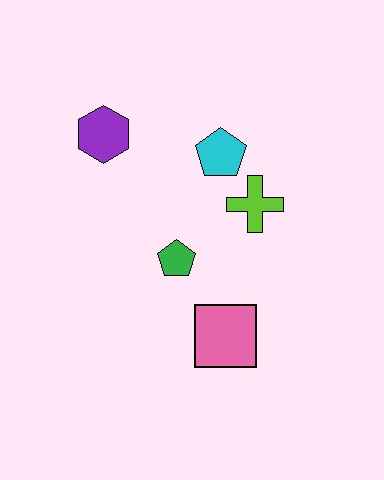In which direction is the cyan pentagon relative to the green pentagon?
The cyan pentagon is above the green pentagon.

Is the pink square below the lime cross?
Yes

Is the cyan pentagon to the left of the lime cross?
Yes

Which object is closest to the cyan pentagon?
The lime cross is closest to the cyan pentagon.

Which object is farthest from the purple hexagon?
The pink square is farthest from the purple hexagon.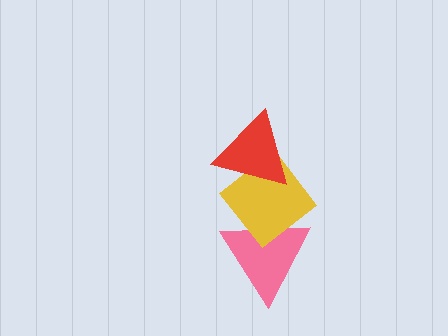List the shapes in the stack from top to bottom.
From top to bottom: the red triangle, the yellow diamond, the pink triangle.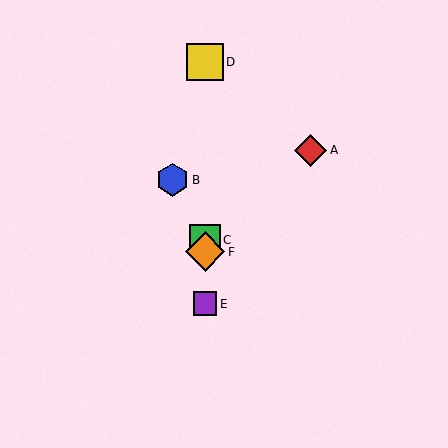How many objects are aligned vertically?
4 objects (C, D, E, F) are aligned vertically.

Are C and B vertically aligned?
No, C is at x≈205 and B is at x≈173.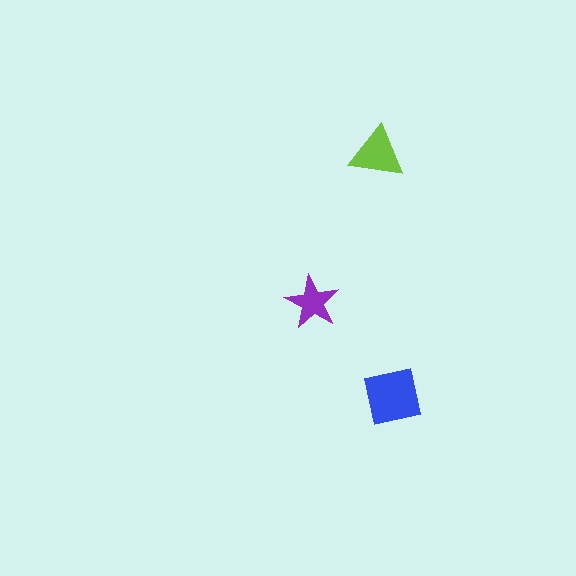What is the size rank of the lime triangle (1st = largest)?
2nd.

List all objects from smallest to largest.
The purple star, the lime triangle, the blue square.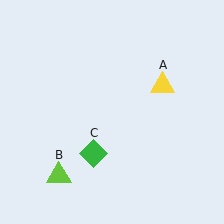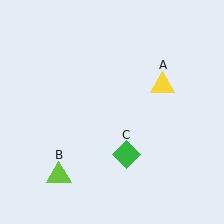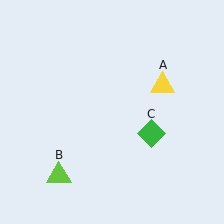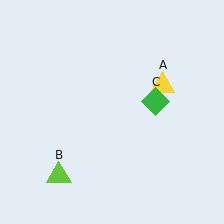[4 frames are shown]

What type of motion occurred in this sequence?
The green diamond (object C) rotated counterclockwise around the center of the scene.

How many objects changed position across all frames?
1 object changed position: green diamond (object C).